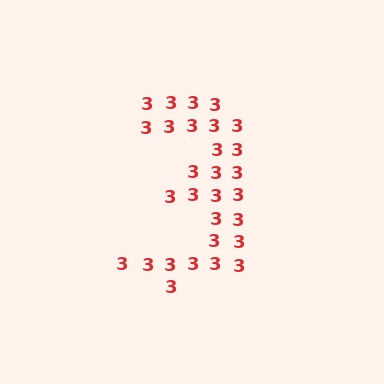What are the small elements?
The small elements are digit 3's.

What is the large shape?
The large shape is the digit 3.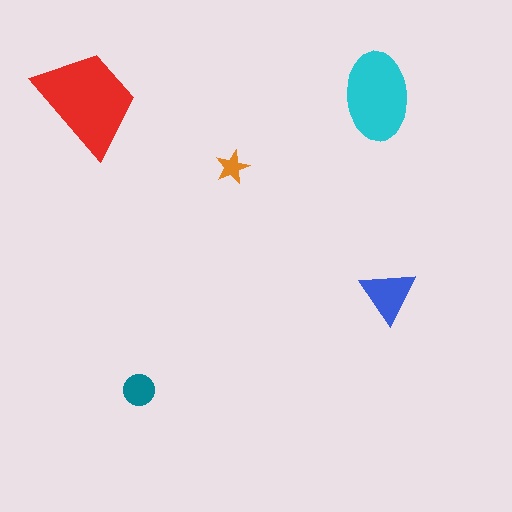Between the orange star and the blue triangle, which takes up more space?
The blue triangle.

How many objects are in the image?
There are 5 objects in the image.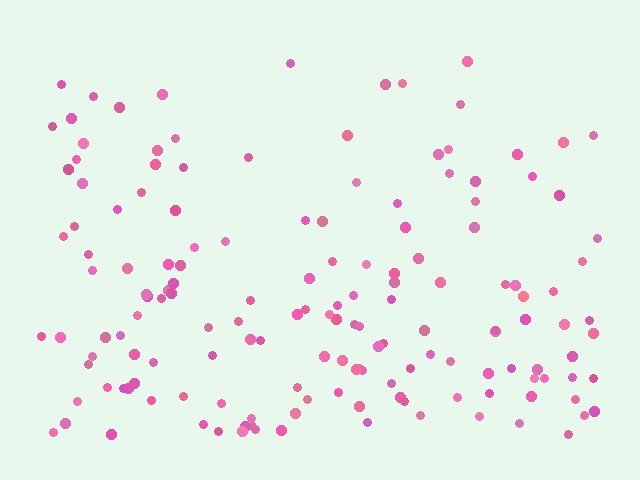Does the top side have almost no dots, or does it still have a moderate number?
Still a moderate number, just noticeably fewer than the bottom.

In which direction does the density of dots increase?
From top to bottom, with the bottom side densest.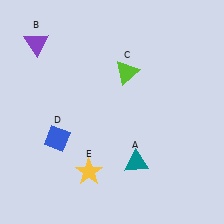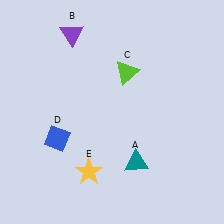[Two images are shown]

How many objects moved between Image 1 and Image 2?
1 object moved between the two images.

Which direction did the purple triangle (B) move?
The purple triangle (B) moved right.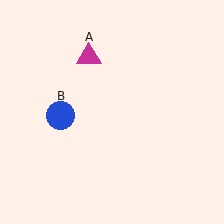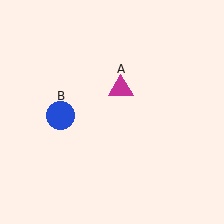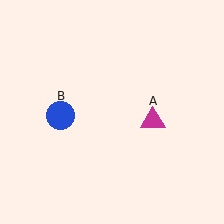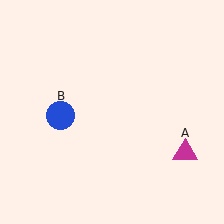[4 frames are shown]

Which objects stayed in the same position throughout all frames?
Blue circle (object B) remained stationary.